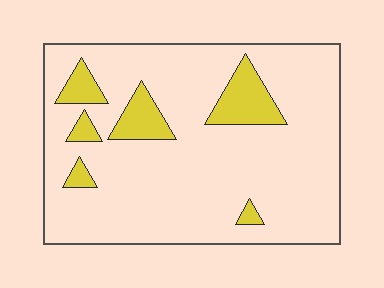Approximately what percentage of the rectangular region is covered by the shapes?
Approximately 15%.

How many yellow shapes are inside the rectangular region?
6.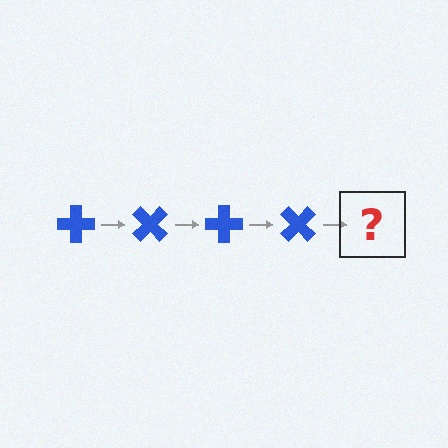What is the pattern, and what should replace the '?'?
The pattern is that the cross rotates 45 degrees each step. The '?' should be a blue cross rotated 180 degrees.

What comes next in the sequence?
The next element should be a blue cross rotated 180 degrees.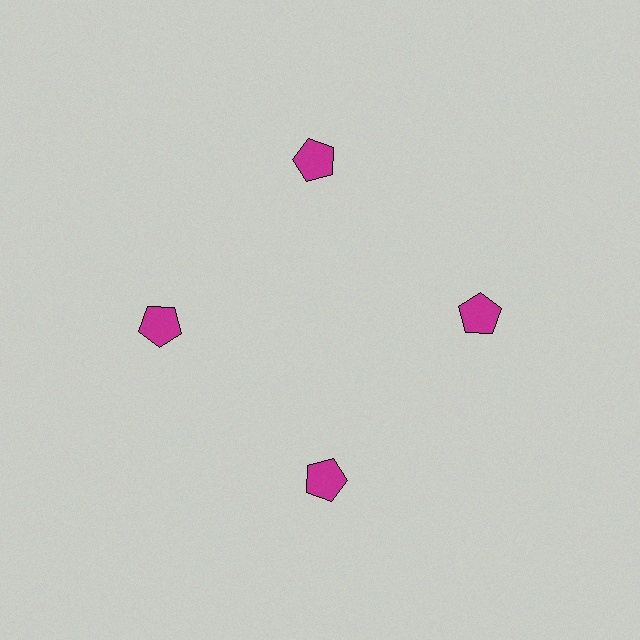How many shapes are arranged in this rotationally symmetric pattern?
There are 4 shapes, arranged in 4 groups of 1.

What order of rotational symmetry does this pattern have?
This pattern has 4-fold rotational symmetry.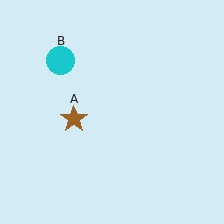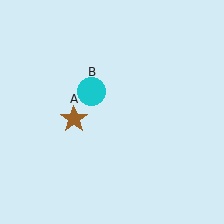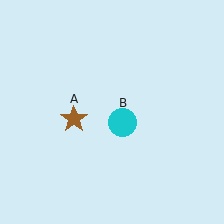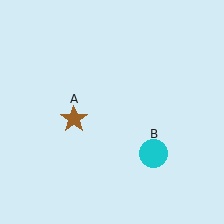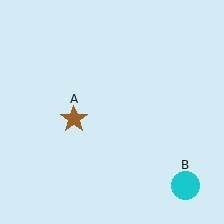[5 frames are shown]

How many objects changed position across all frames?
1 object changed position: cyan circle (object B).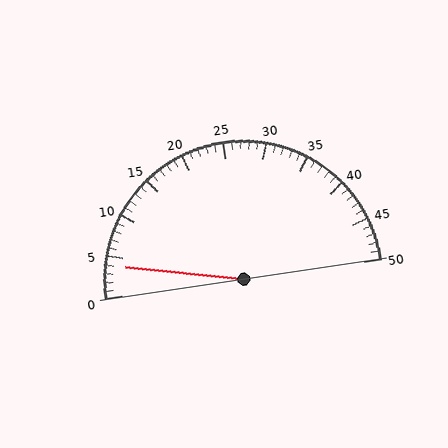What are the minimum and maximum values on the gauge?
The gauge ranges from 0 to 50.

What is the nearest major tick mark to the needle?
The nearest major tick mark is 5.